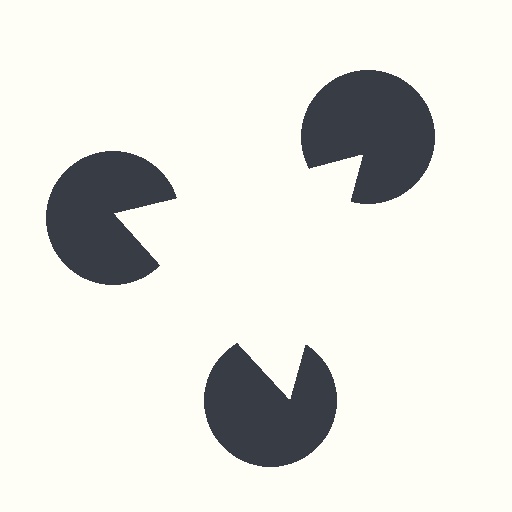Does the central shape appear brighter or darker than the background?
It typically appears slightly brighter than the background, even though no actual brightness change is drawn.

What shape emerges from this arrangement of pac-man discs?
An illusory triangle — its edges are inferred from the aligned wedge cuts in the pac-man discs, not physically drawn.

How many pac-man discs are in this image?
There are 3 — one at each vertex of the illusory triangle.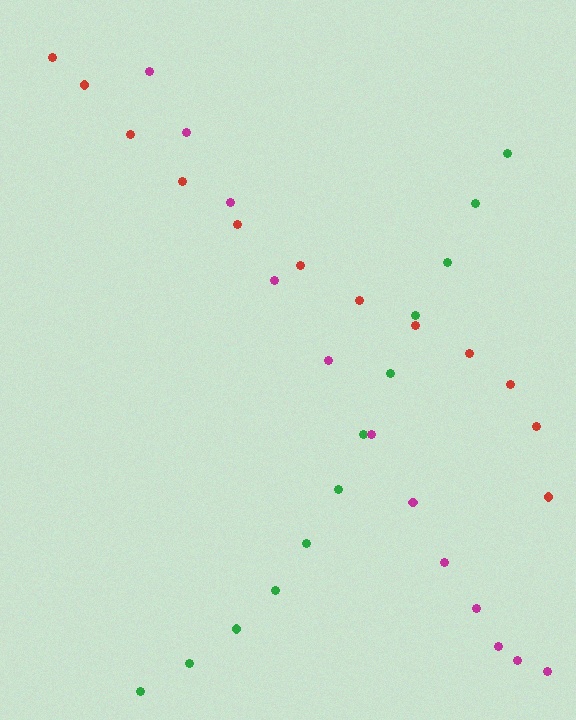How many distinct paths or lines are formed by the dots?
There are 3 distinct paths.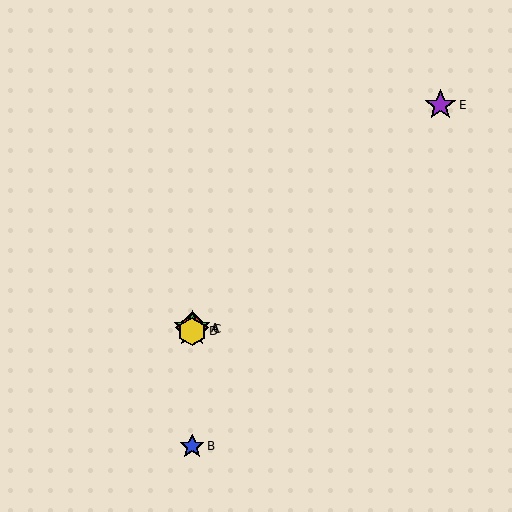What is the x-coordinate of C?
Object C is at x≈192.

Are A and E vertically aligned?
No, A is at x≈192 and E is at x≈440.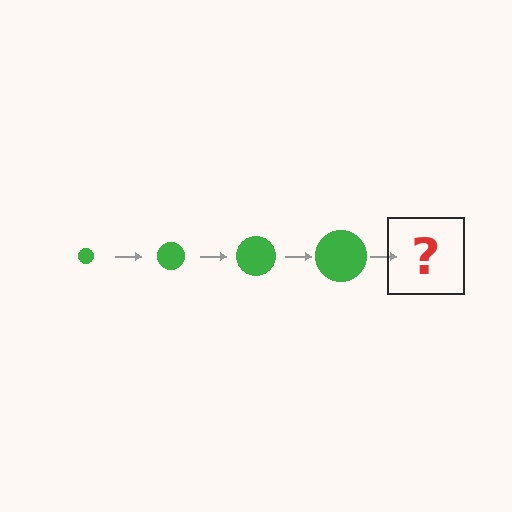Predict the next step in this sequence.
The next step is a green circle, larger than the previous one.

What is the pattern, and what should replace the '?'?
The pattern is that the circle gets progressively larger each step. The '?' should be a green circle, larger than the previous one.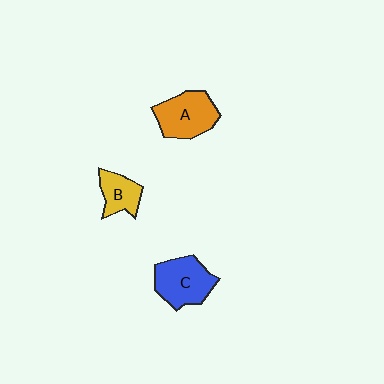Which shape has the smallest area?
Shape B (yellow).